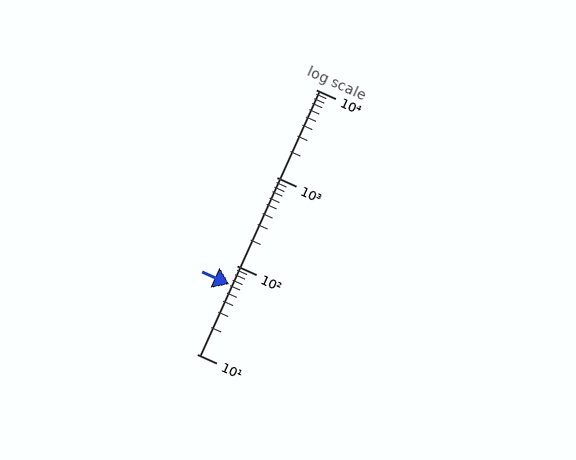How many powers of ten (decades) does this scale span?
The scale spans 3 decades, from 10 to 10000.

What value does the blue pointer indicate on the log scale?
The pointer indicates approximately 62.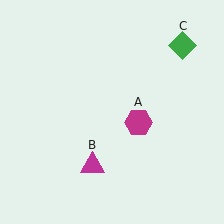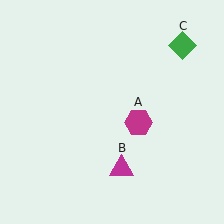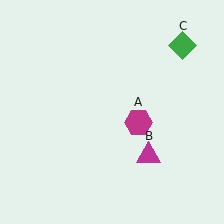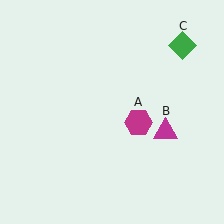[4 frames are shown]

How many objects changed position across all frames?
1 object changed position: magenta triangle (object B).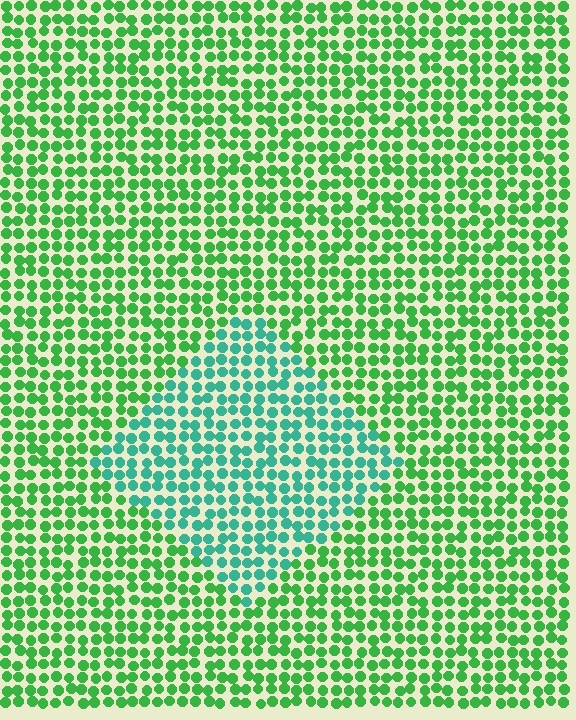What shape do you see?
I see a diamond.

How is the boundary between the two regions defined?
The boundary is defined purely by a slight shift in hue (about 38 degrees). Spacing, size, and orientation are identical on both sides.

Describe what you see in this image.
The image is filled with small green elements in a uniform arrangement. A diamond-shaped region is visible where the elements are tinted to a slightly different hue, forming a subtle color boundary.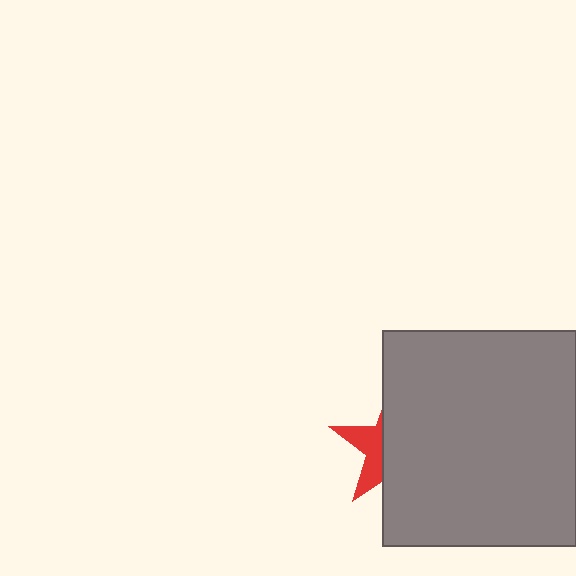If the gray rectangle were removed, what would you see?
You would see the complete red star.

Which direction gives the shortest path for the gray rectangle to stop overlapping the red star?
Moving right gives the shortest separation.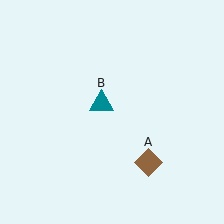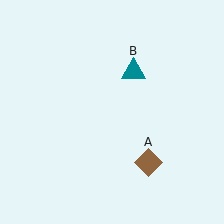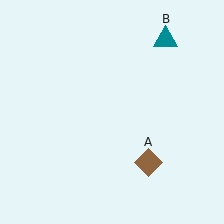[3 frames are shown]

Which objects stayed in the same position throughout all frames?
Brown diamond (object A) remained stationary.